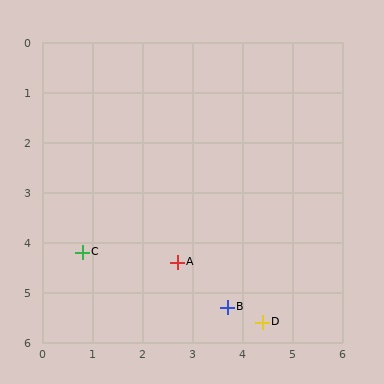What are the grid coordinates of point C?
Point C is at approximately (0.8, 4.2).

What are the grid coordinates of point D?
Point D is at approximately (4.4, 5.6).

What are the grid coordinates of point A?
Point A is at approximately (2.7, 4.4).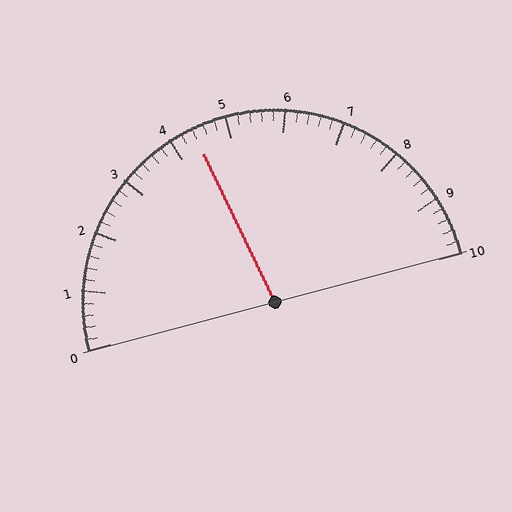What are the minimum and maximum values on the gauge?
The gauge ranges from 0 to 10.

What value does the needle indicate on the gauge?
The needle indicates approximately 4.4.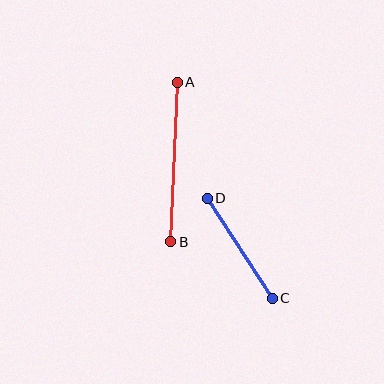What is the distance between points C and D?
The distance is approximately 119 pixels.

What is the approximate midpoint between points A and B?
The midpoint is at approximately (174, 162) pixels.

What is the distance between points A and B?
The distance is approximately 160 pixels.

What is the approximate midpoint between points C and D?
The midpoint is at approximately (240, 248) pixels.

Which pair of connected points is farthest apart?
Points A and B are farthest apart.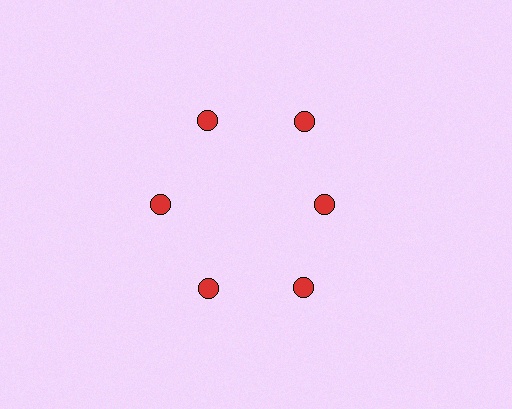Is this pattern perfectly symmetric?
No. The 6 red circles are arranged in a ring, but one element near the 3 o'clock position is pulled inward toward the center, breaking the 6-fold rotational symmetry.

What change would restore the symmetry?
The symmetry would be restored by moving it outward, back onto the ring so that all 6 circles sit at equal angles and equal distance from the center.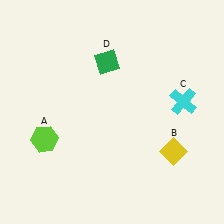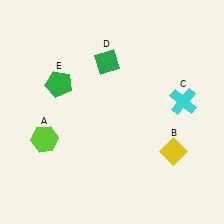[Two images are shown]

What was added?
A green pentagon (E) was added in Image 2.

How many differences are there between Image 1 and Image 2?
There is 1 difference between the two images.